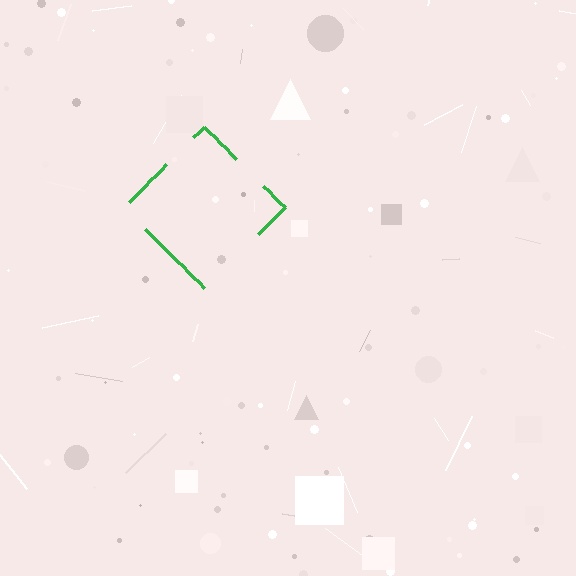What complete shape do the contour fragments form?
The contour fragments form a diamond.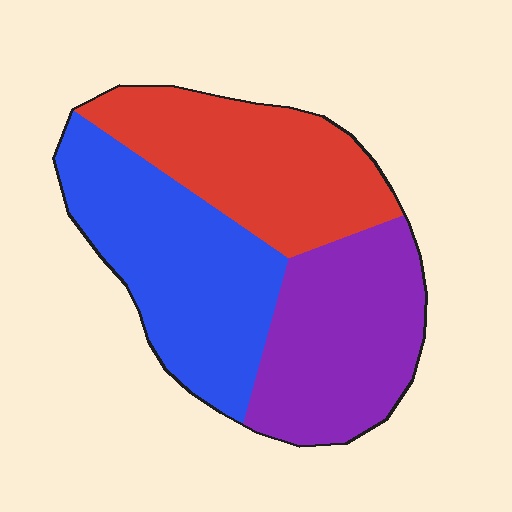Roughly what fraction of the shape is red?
Red covers about 30% of the shape.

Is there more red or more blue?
Blue.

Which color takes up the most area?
Blue, at roughly 35%.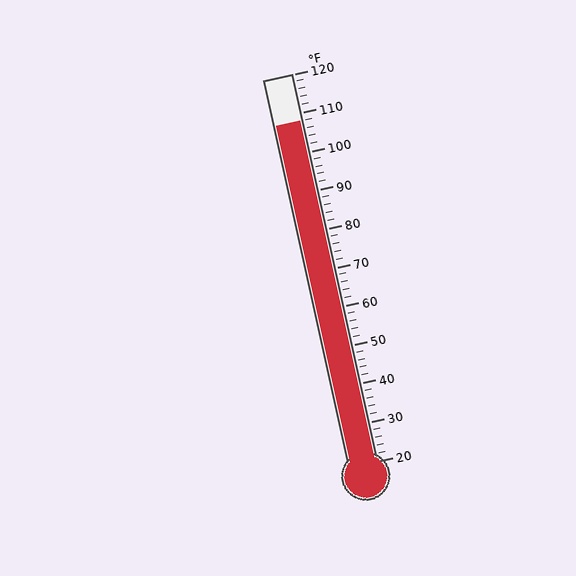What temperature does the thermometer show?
The thermometer shows approximately 108°F.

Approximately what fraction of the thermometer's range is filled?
The thermometer is filled to approximately 90% of its range.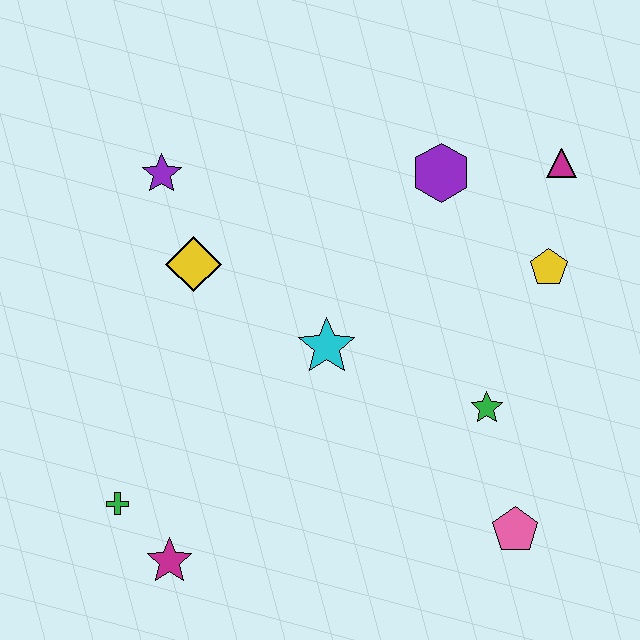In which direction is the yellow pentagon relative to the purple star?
The yellow pentagon is to the right of the purple star.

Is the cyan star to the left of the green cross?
No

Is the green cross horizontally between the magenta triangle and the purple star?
No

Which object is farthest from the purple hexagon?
The magenta star is farthest from the purple hexagon.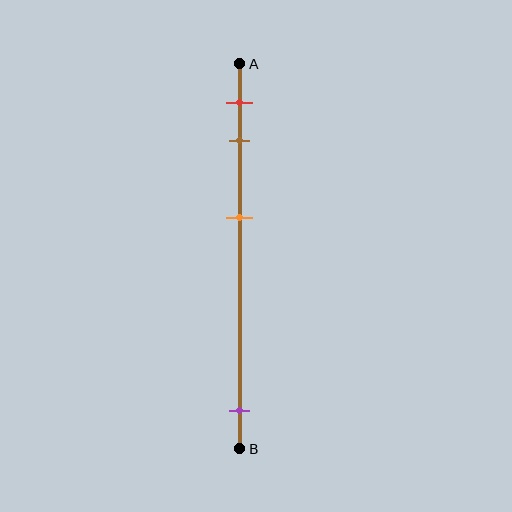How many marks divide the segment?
There are 4 marks dividing the segment.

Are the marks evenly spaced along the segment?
No, the marks are not evenly spaced.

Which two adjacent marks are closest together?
The red and brown marks are the closest adjacent pair.